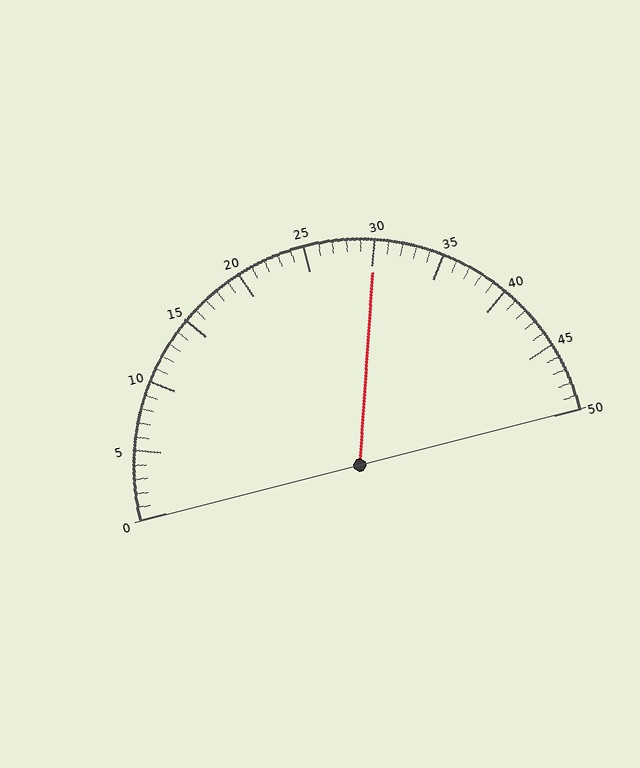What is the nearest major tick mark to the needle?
The nearest major tick mark is 30.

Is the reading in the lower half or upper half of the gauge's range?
The reading is in the upper half of the range (0 to 50).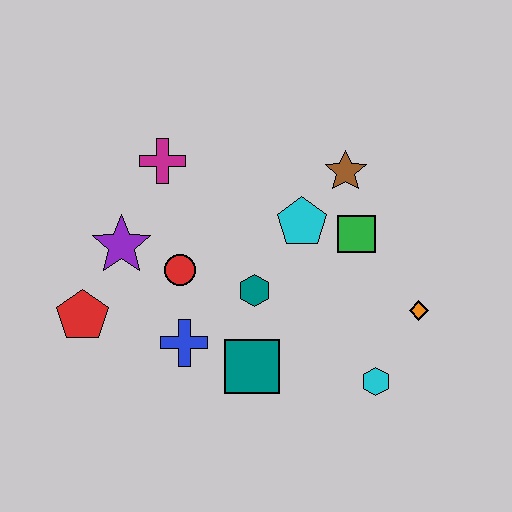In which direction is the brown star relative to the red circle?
The brown star is to the right of the red circle.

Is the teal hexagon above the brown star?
No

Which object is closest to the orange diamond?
The cyan hexagon is closest to the orange diamond.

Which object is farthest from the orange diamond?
The red pentagon is farthest from the orange diamond.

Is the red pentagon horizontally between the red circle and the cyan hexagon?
No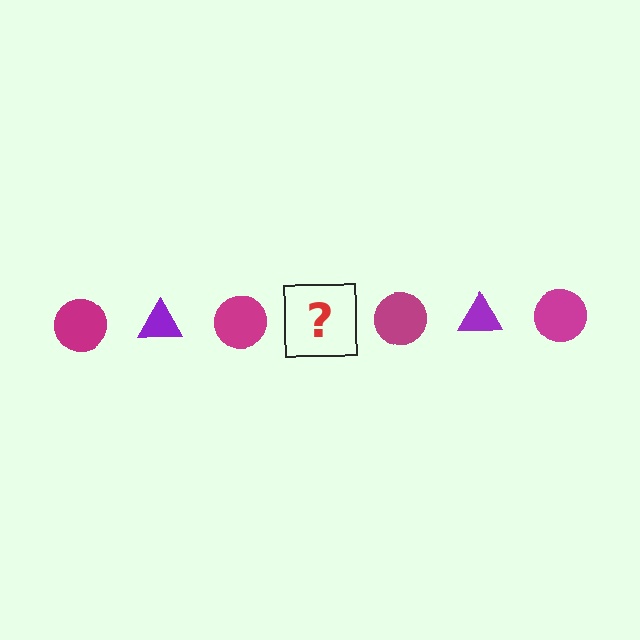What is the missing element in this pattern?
The missing element is a purple triangle.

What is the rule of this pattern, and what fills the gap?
The rule is that the pattern alternates between magenta circle and purple triangle. The gap should be filled with a purple triangle.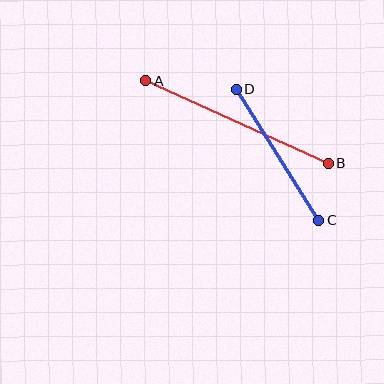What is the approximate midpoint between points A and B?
The midpoint is at approximately (237, 122) pixels.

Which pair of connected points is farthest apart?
Points A and B are farthest apart.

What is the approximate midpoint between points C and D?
The midpoint is at approximately (277, 154) pixels.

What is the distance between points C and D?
The distance is approximately 155 pixels.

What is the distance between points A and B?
The distance is approximately 200 pixels.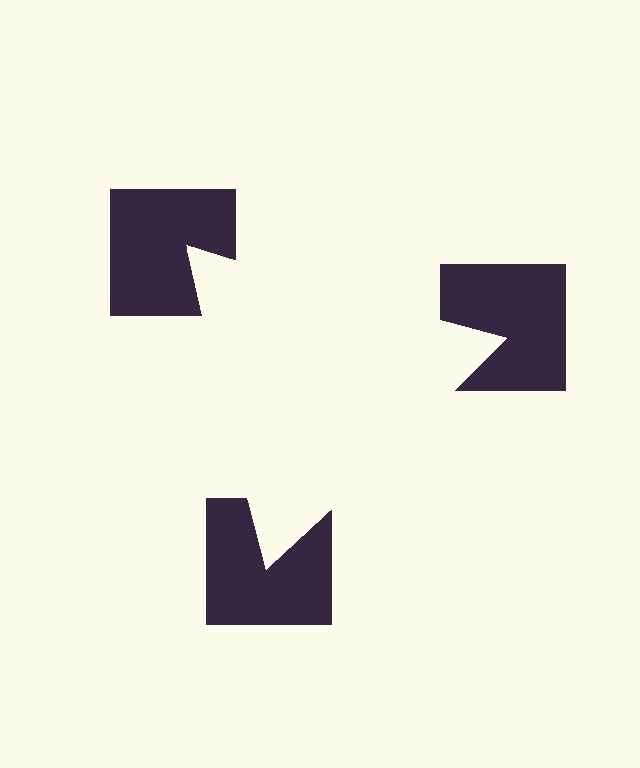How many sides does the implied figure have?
3 sides.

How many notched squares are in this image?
There are 3 — one at each vertex of the illusory triangle.